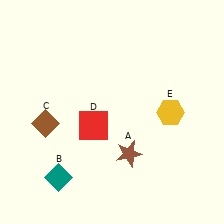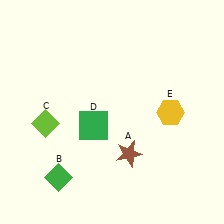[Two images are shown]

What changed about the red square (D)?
In Image 1, D is red. In Image 2, it changed to green.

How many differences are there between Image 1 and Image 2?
There are 3 differences between the two images.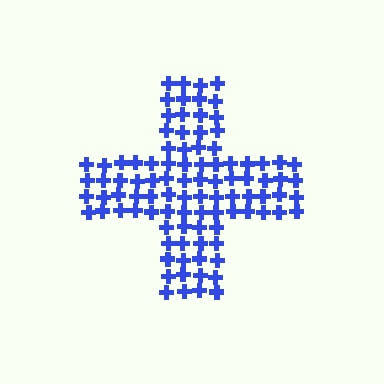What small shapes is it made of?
It is made of small crosses.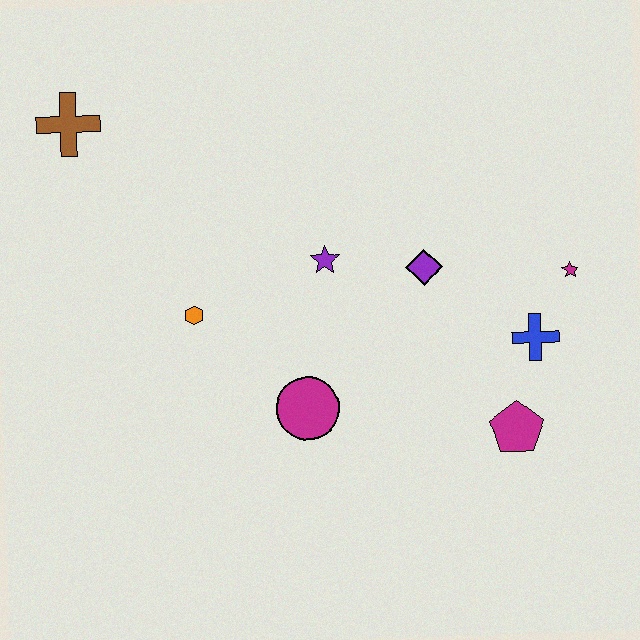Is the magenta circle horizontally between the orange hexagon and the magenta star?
Yes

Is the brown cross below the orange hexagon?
No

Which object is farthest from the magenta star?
The brown cross is farthest from the magenta star.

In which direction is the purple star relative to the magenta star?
The purple star is to the left of the magenta star.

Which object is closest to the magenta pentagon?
The blue cross is closest to the magenta pentagon.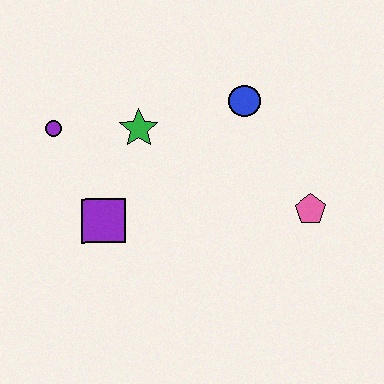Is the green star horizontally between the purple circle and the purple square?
No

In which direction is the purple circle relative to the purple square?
The purple circle is above the purple square.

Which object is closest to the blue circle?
The green star is closest to the blue circle.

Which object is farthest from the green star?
The pink pentagon is farthest from the green star.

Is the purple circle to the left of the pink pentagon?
Yes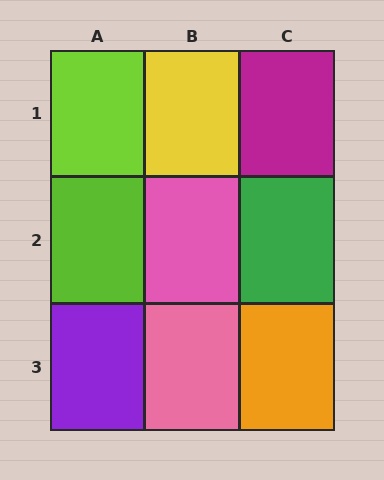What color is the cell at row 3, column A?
Purple.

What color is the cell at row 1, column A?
Lime.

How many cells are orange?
1 cell is orange.